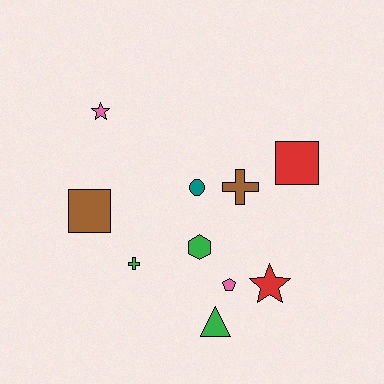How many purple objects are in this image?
There are no purple objects.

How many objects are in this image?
There are 10 objects.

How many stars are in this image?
There are 2 stars.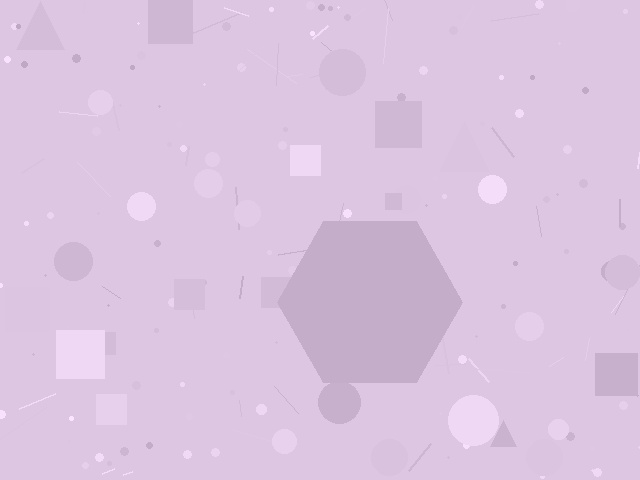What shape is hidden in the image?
A hexagon is hidden in the image.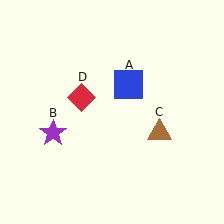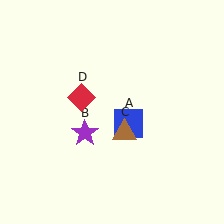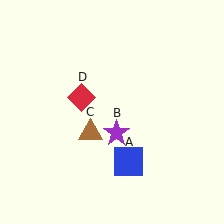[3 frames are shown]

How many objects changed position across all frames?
3 objects changed position: blue square (object A), purple star (object B), brown triangle (object C).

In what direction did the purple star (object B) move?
The purple star (object B) moved right.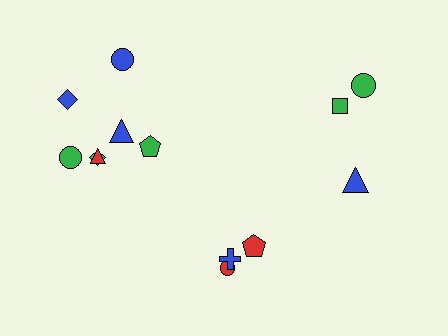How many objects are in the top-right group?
There are 3 objects.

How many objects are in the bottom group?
There are 3 objects.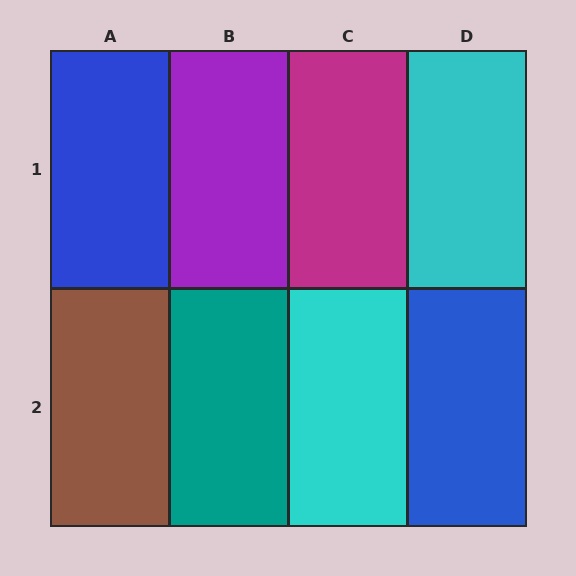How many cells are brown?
1 cell is brown.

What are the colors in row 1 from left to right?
Blue, purple, magenta, cyan.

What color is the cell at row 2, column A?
Brown.